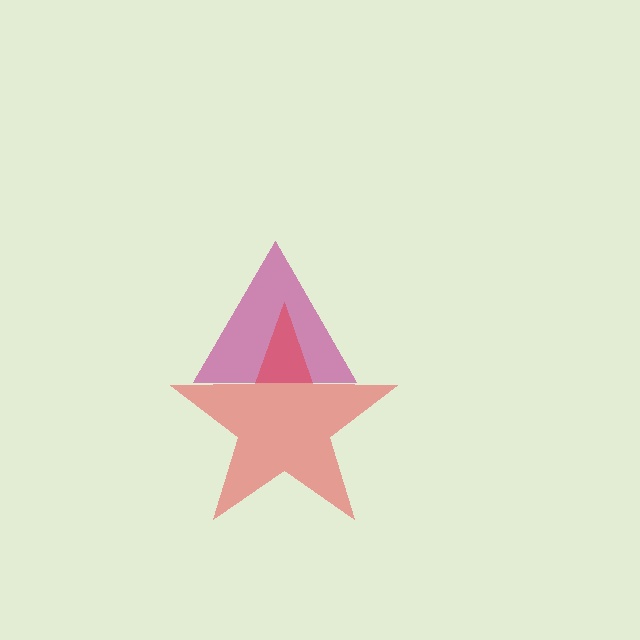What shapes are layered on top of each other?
The layered shapes are: a magenta triangle, a red star.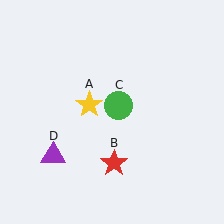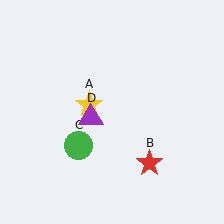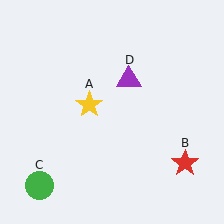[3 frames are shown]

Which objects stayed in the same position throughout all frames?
Yellow star (object A) remained stationary.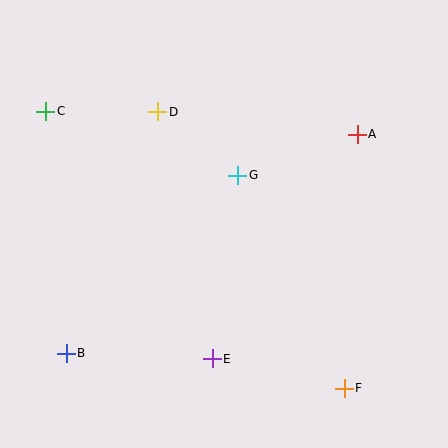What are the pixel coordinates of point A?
Point A is at (357, 134).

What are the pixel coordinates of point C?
Point C is at (46, 111).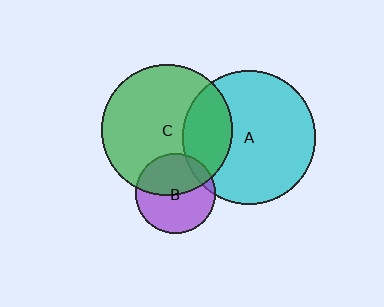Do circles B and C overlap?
Yes.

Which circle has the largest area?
Circle A (cyan).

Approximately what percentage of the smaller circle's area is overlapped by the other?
Approximately 45%.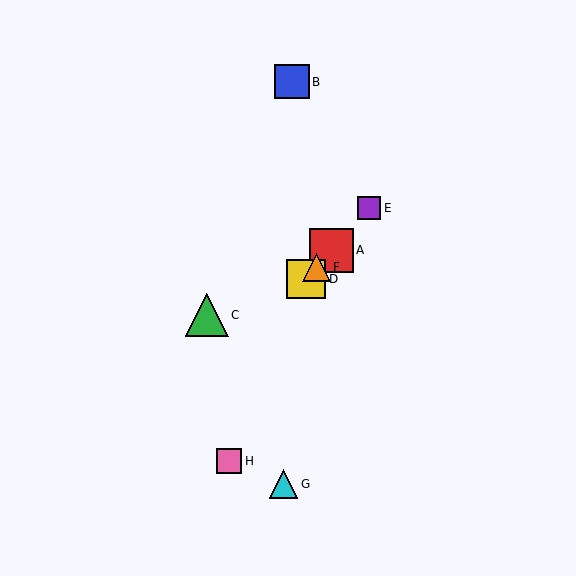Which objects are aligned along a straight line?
Objects A, D, E, F are aligned along a straight line.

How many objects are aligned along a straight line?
4 objects (A, D, E, F) are aligned along a straight line.